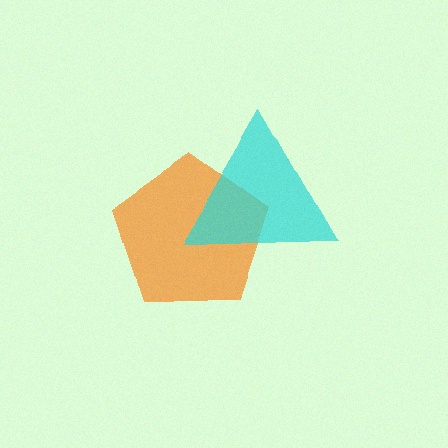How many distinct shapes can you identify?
There are 2 distinct shapes: an orange pentagon, a cyan triangle.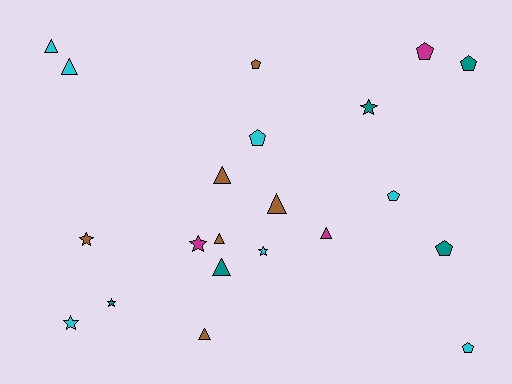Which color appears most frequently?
Cyan, with 7 objects.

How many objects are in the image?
There are 21 objects.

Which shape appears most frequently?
Triangle, with 8 objects.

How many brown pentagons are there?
There is 1 brown pentagon.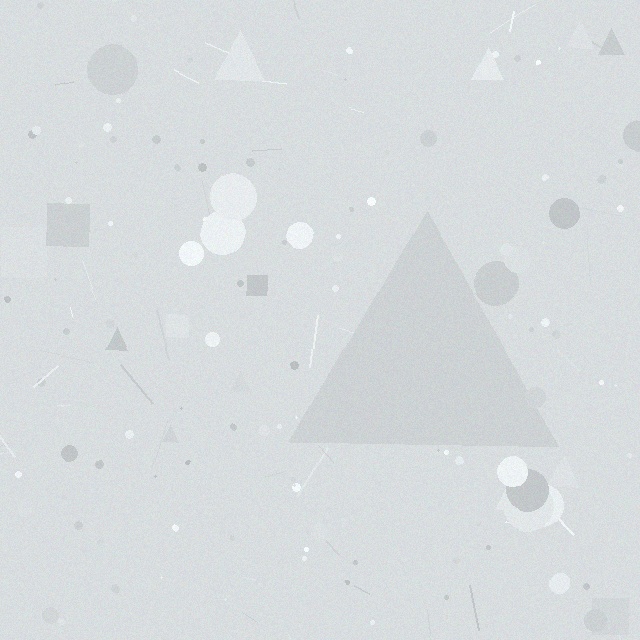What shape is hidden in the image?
A triangle is hidden in the image.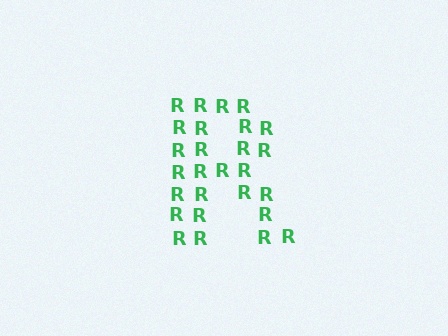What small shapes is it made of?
It is made of small letter R's.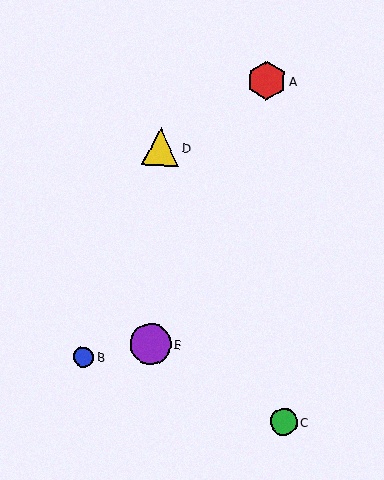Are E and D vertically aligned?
Yes, both are at x≈150.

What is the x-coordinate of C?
Object C is at x≈284.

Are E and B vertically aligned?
No, E is at x≈150 and B is at x≈84.